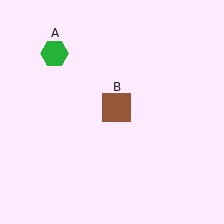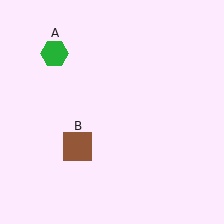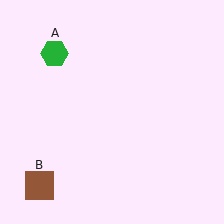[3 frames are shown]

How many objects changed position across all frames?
1 object changed position: brown square (object B).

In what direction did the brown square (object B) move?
The brown square (object B) moved down and to the left.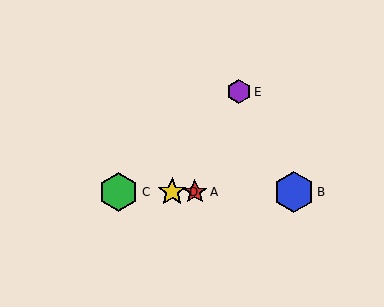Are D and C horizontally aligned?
Yes, both are at y≈192.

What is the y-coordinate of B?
Object B is at y≈192.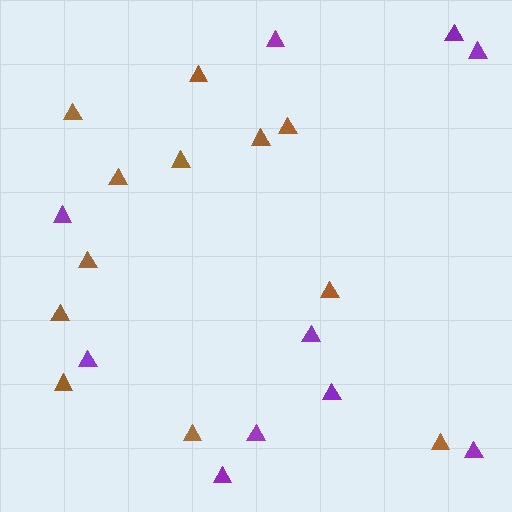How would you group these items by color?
There are 2 groups: one group of brown triangles (12) and one group of purple triangles (10).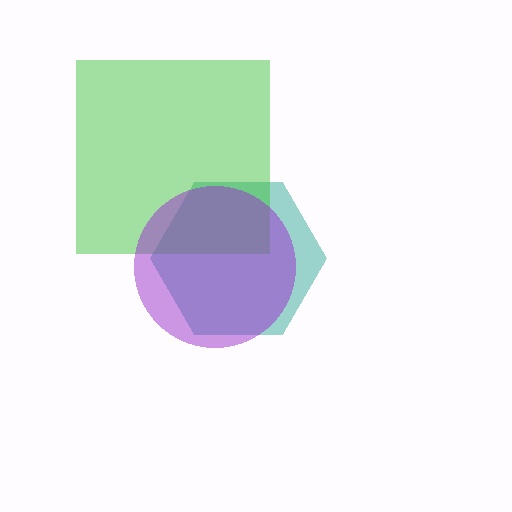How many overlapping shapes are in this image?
There are 3 overlapping shapes in the image.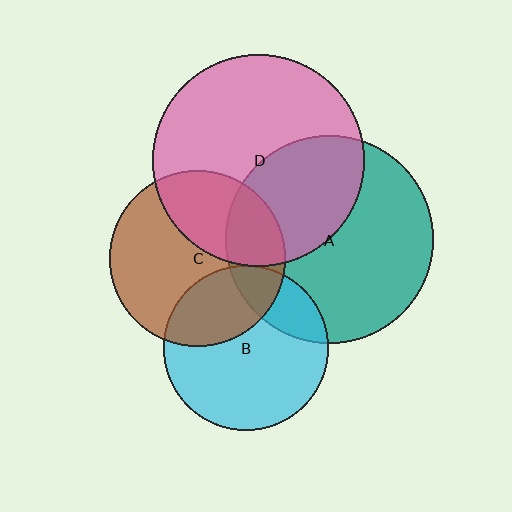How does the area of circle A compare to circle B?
Approximately 1.6 times.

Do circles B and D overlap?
Yes.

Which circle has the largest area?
Circle D (pink).